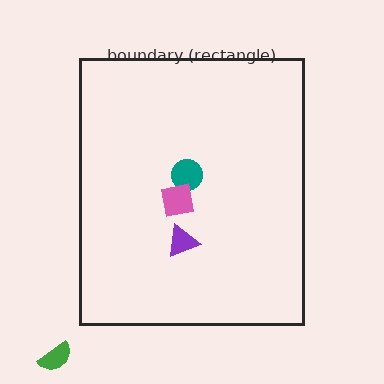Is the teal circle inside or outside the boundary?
Inside.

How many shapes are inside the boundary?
3 inside, 1 outside.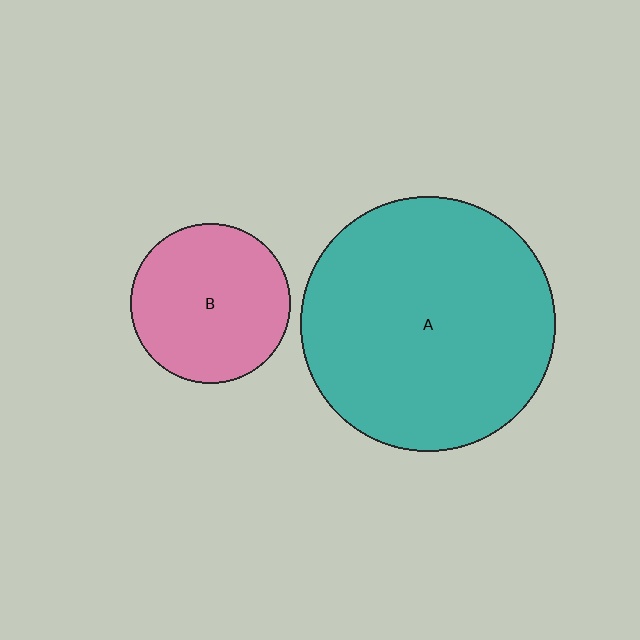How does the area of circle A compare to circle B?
Approximately 2.5 times.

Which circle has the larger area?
Circle A (teal).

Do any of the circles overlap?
No, none of the circles overlap.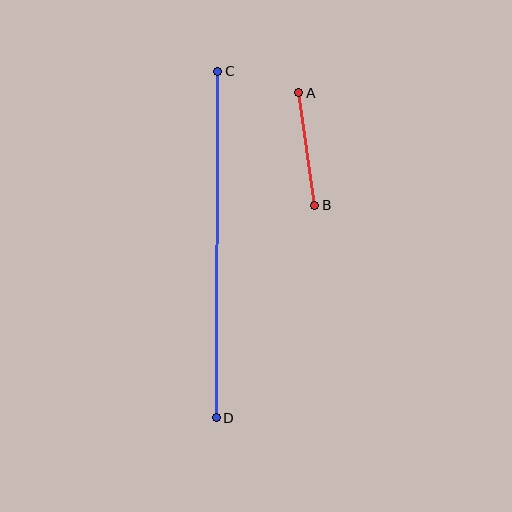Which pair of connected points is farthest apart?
Points C and D are farthest apart.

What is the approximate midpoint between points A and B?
The midpoint is at approximately (307, 149) pixels.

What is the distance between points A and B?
The distance is approximately 114 pixels.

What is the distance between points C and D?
The distance is approximately 346 pixels.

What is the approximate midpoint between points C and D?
The midpoint is at approximately (217, 244) pixels.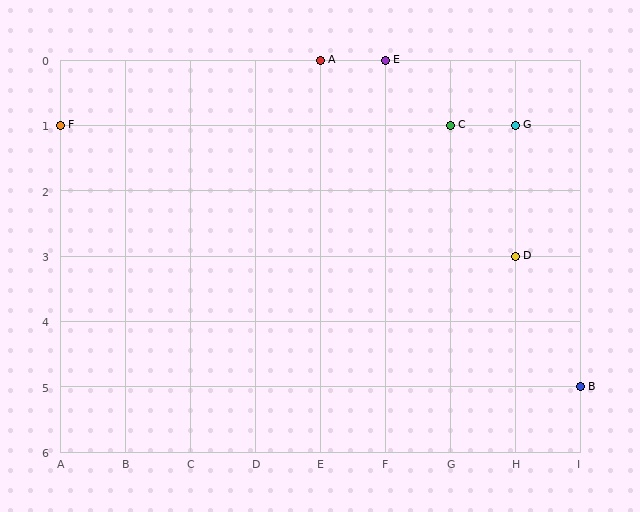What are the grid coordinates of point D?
Point D is at grid coordinates (H, 3).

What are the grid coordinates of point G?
Point G is at grid coordinates (H, 1).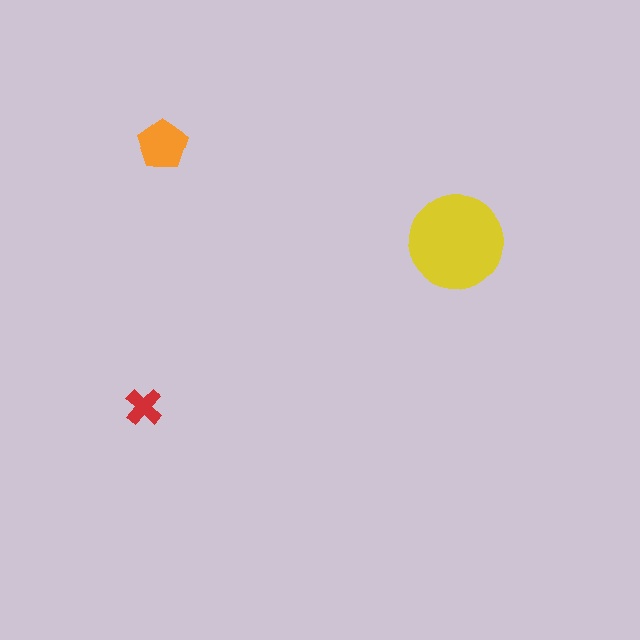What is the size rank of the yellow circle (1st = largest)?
1st.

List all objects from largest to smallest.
The yellow circle, the orange pentagon, the red cross.